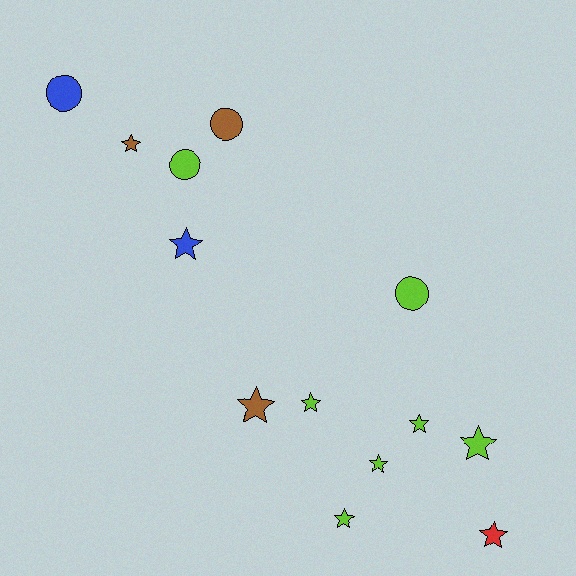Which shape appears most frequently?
Star, with 9 objects.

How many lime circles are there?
There are 2 lime circles.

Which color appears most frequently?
Lime, with 7 objects.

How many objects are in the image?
There are 13 objects.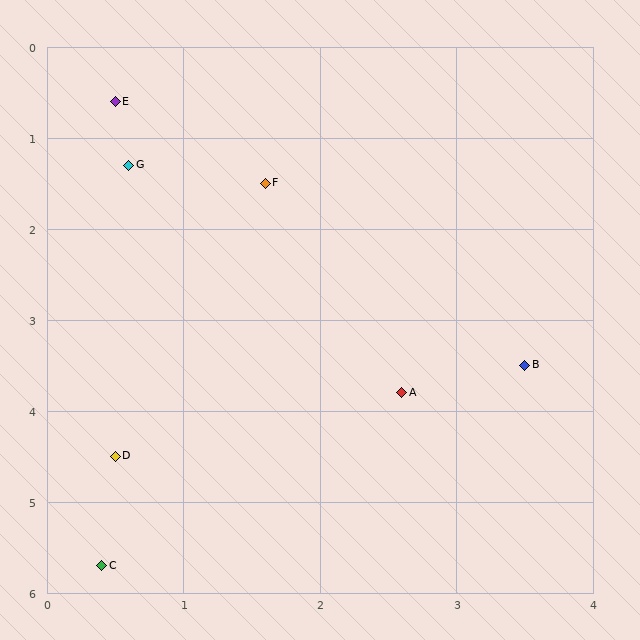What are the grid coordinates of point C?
Point C is at approximately (0.4, 5.7).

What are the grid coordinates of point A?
Point A is at approximately (2.6, 3.8).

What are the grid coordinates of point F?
Point F is at approximately (1.6, 1.5).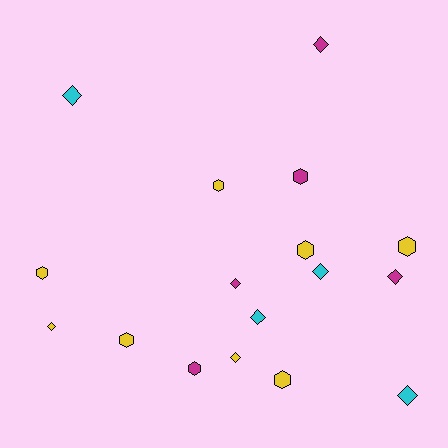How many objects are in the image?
There are 17 objects.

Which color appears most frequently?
Yellow, with 8 objects.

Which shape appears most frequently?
Diamond, with 9 objects.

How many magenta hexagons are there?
There are 2 magenta hexagons.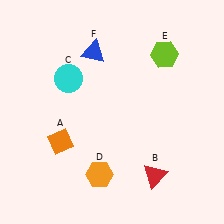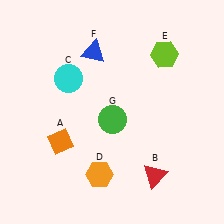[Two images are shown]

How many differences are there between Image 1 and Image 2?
There is 1 difference between the two images.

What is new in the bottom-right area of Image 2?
A green circle (G) was added in the bottom-right area of Image 2.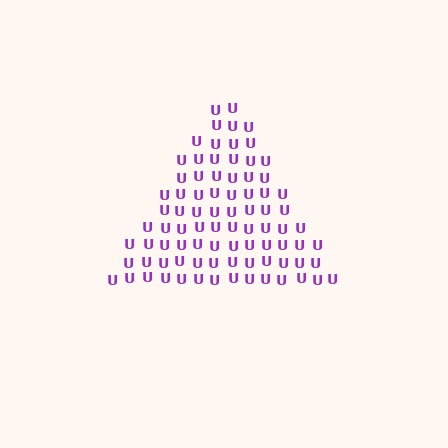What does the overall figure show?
The overall figure shows a triangle.